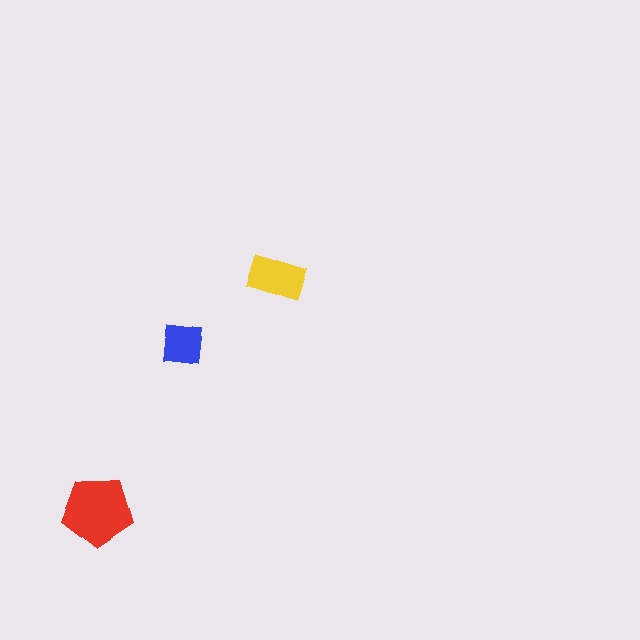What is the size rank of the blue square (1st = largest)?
3rd.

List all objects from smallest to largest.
The blue square, the yellow rectangle, the red pentagon.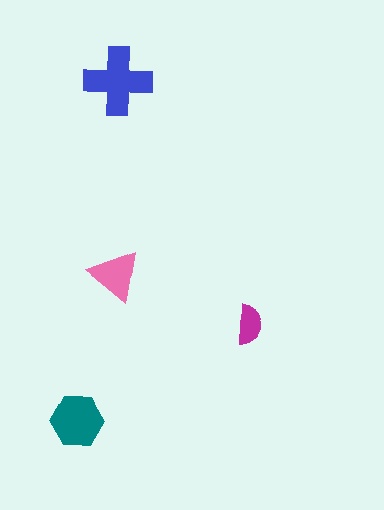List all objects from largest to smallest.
The blue cross, the teal hexagon, the pink triangle, the magenta semicircle.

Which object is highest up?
The blue cross is topmost.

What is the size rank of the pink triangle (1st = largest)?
3rd.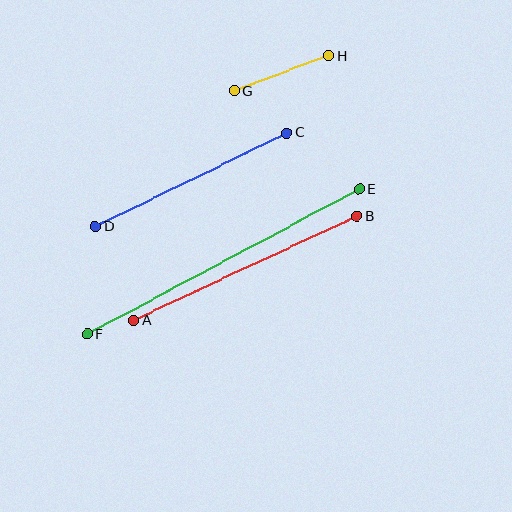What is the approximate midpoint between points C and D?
The midpoint is at approximately (191, 179) pixels.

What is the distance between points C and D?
The distance is approximately 213 pixels.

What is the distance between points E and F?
The distance is approximately 308 pixels.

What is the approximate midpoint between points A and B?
The midpoint is at approximately (246, 268) pixels.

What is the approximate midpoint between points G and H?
The midpoint is at approximately (281, 73) pixels.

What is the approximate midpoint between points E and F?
The midpoint is at approximately (223, 262) pixels.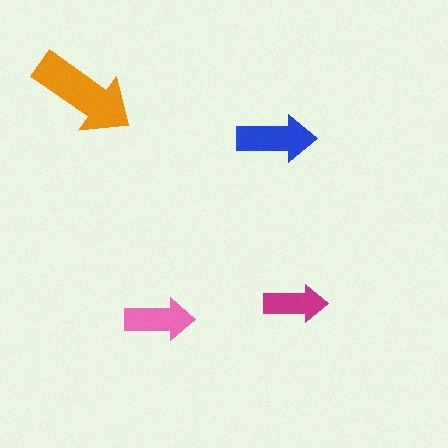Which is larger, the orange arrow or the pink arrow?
The orange one.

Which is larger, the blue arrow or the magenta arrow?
The blue one.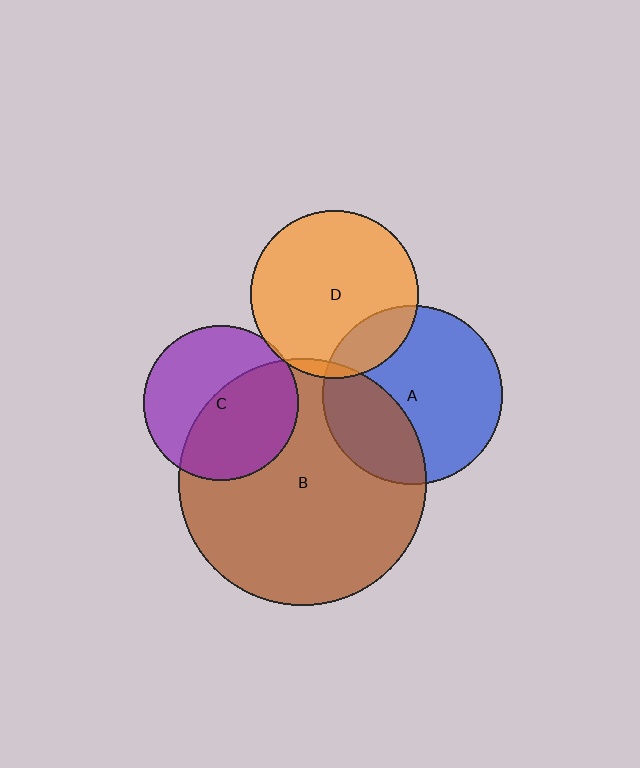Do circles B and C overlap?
Yes.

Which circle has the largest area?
Circle B (brown).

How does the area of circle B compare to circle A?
Approximately 1.9 times.